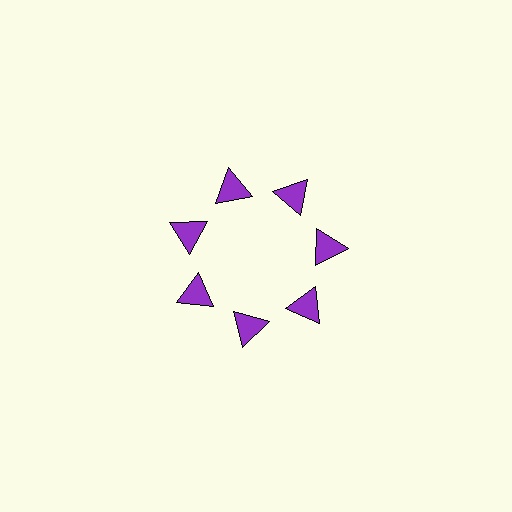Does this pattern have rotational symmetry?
Yes, this pattern has 7-fold rotational symmetry. It looks the same after rotating 51 degrees around the center.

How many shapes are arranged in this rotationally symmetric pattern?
There are 7 shapes, arranged in 7 groups of 1.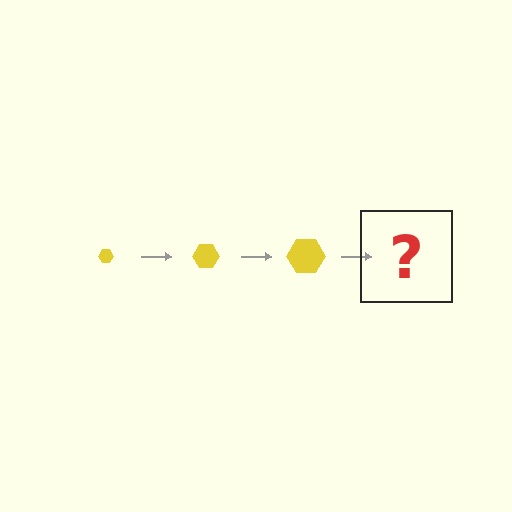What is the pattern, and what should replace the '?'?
The pattern is that the hexagon gets progressively larger each step. The '?' should be a yellow hexagon, larger than the previous one.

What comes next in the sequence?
The next element should be a yellow hexagon, larger than the previous one.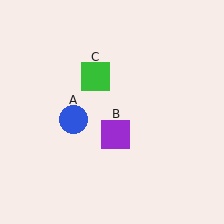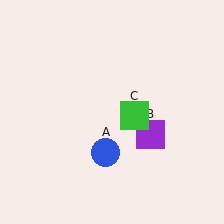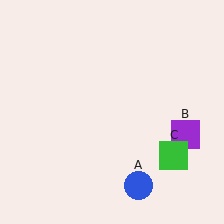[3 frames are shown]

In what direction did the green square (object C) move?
The green square (object C) moved down and to the right.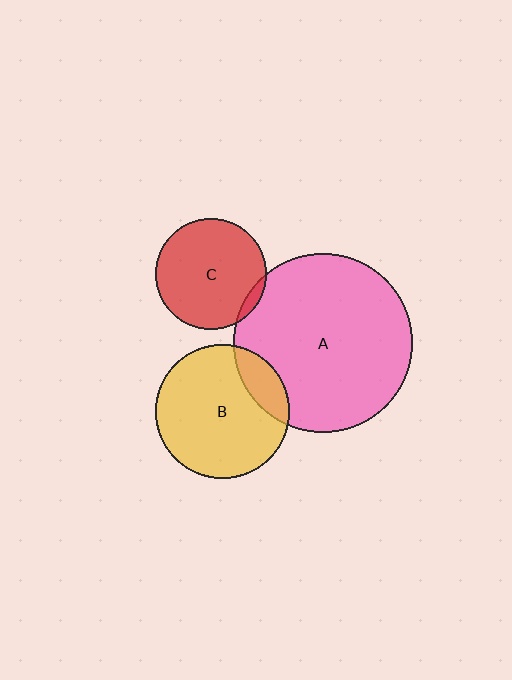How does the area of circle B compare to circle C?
Approximately 1.5 times.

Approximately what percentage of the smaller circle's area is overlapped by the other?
Approximately 15%.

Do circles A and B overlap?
Yes.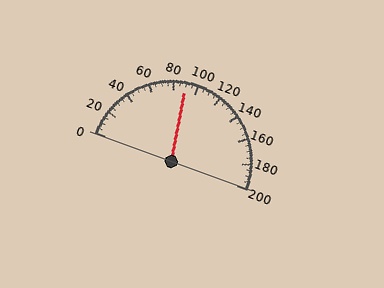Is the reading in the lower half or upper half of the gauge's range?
The reading is in the lower half of the range (0 to 200).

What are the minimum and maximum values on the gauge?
The gauge ranges from 0 to 200.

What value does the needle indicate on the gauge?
The needle indicates approximately 90.